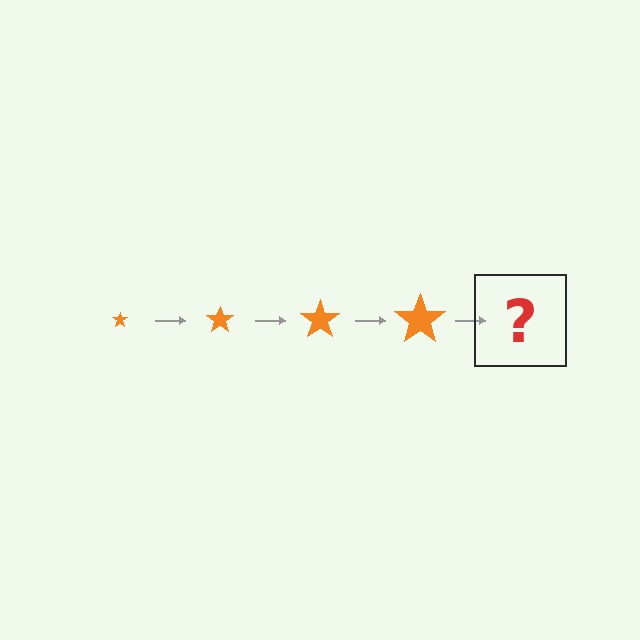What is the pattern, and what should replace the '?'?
The pattern is that the star gets progressively larger each step. The '?' should be an orange star, larger than the previous one.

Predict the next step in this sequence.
The next step is an orange star, larger than the previous one.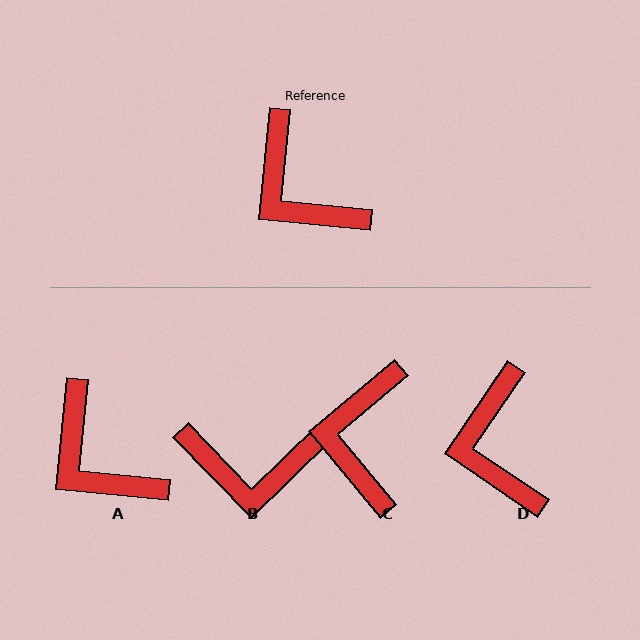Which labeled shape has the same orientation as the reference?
A.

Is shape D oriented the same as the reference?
No, it is off by about 28 degrees.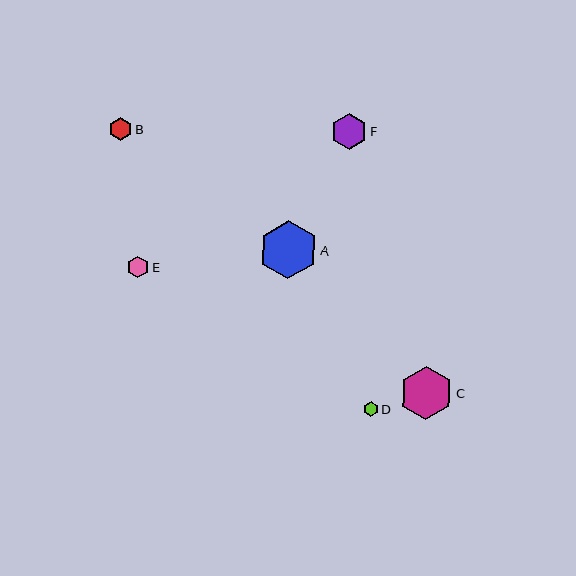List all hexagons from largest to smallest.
From largest to smallest: A, C, F, B, E, D.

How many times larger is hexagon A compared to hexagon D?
Hexagon A is approximately 3.8 times the size of hexagon D.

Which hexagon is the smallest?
Hexagon D is the smallest with a size of approximately 15 pixels.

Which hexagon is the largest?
Hexagon A is the largest with a size of approximately 58 pixels.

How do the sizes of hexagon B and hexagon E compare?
Hexagon B and hexagon E are approximately the same size.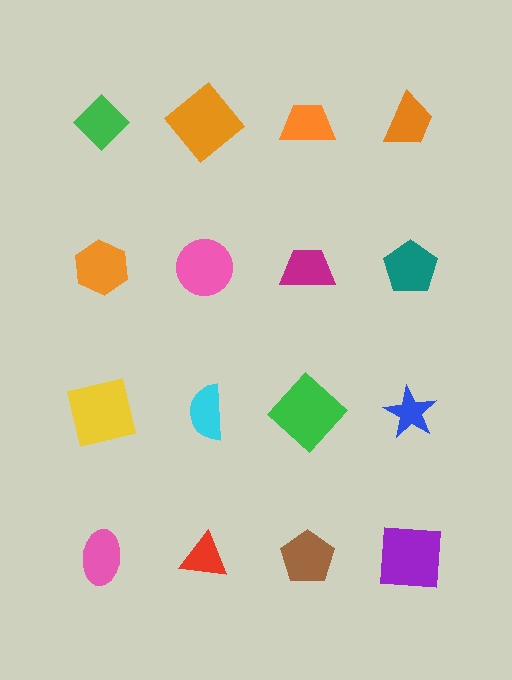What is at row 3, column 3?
A green diamond.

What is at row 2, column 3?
A magenta trapezoid.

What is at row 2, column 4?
A teal pentagon.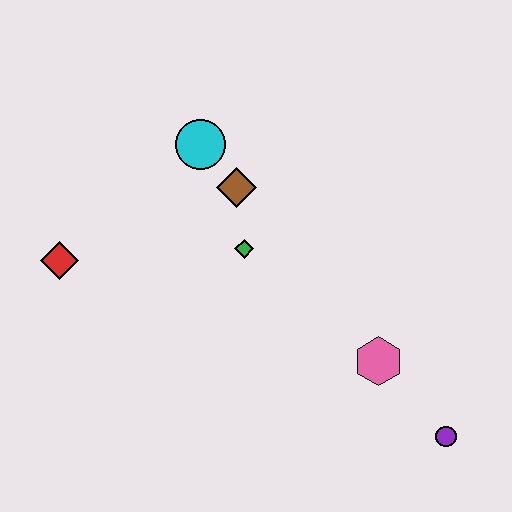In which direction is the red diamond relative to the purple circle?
The red diamond is to the left of the purple circle.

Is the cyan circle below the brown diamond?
No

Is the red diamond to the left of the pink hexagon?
Yes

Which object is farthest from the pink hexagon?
The red diamond is farthest from the pink hexagon.